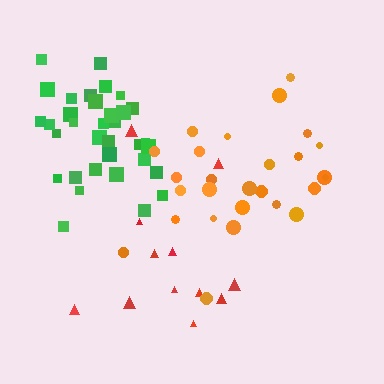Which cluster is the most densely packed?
Green.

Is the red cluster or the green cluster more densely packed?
Green.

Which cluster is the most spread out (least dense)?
Red.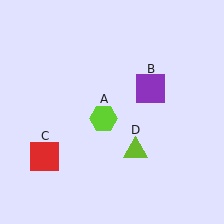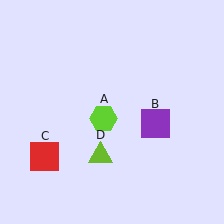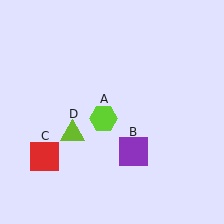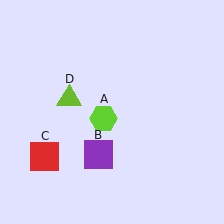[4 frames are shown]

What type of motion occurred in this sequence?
The purple square (object B), lime triangle (object D) rotated clockwise around the center of the scene.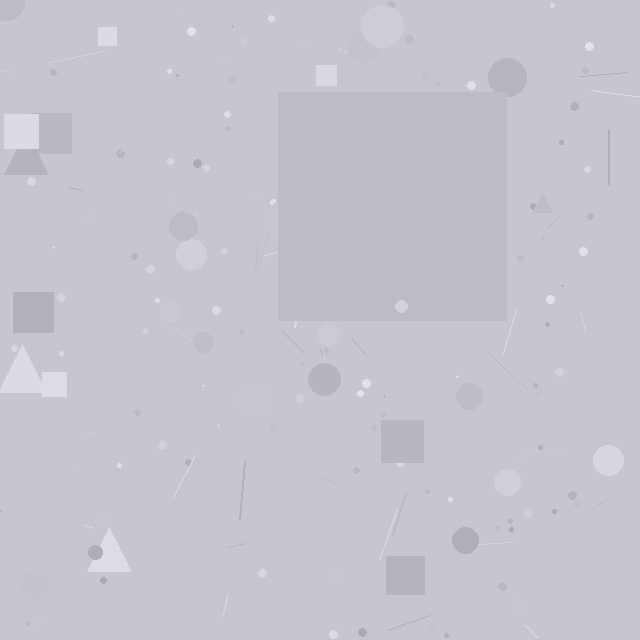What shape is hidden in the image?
A square is hidden in the image.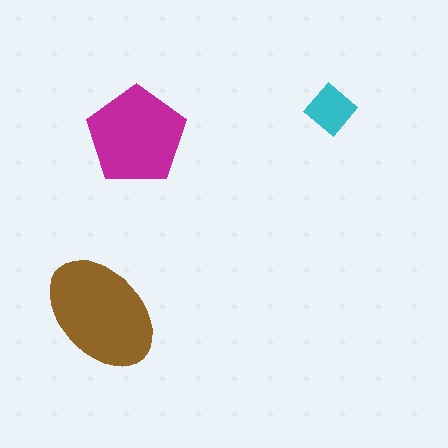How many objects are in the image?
There are 3 objects in the image.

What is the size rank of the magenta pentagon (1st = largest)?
2nd.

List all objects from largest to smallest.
The brown ellipse, the magenta pentagon, the cyan diamond.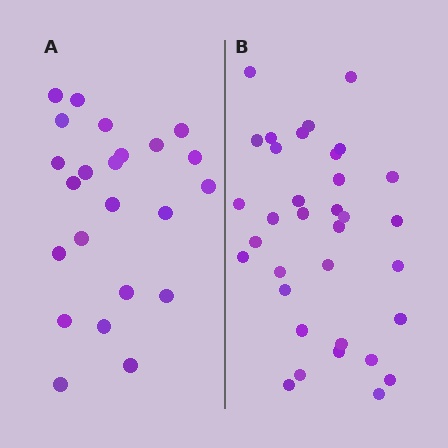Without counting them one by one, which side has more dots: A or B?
Region B (the right region) has more dots.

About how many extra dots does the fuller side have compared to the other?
Region B has roughly 12 or so more dots than region A.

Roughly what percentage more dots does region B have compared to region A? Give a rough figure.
About 50% more.